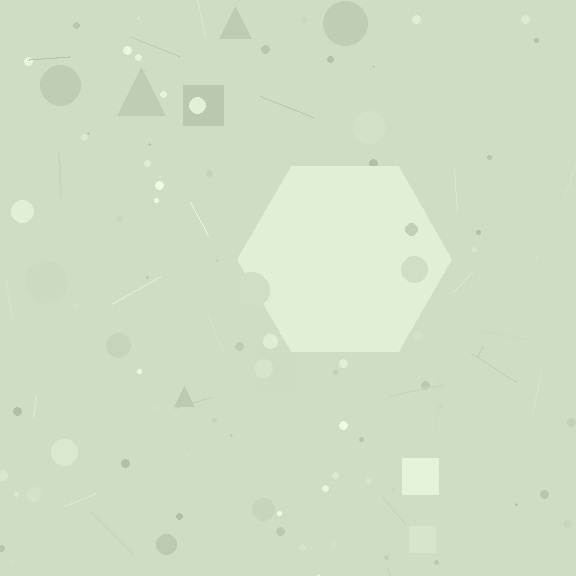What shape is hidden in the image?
A hexagon is hidden in the image.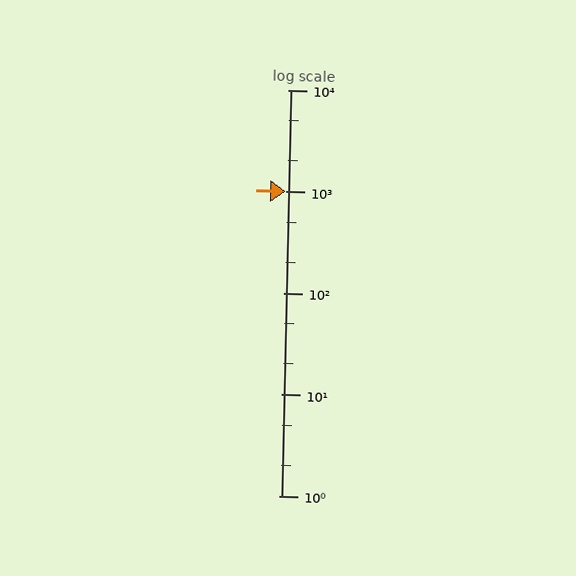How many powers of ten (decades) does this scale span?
The scale spans 4 decades, from 1 to 10000.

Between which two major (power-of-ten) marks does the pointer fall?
The pointer is between 1000 and 10000.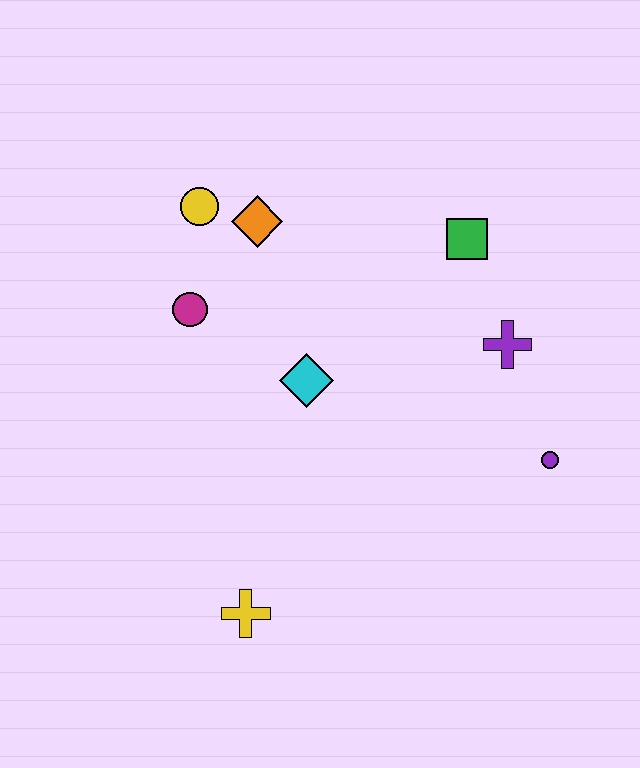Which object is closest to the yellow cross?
The cyan diamond is closest to the yellow cross.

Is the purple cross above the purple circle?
Yes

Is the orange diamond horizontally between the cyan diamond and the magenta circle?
Yes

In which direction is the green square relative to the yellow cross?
The green square is above the yellow cross.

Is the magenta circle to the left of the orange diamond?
Yes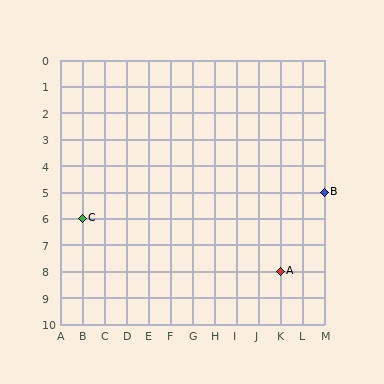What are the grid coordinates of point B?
Point B is at grid coordinates (M, 5).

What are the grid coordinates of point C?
Point C is at grid coordinates (B, 6).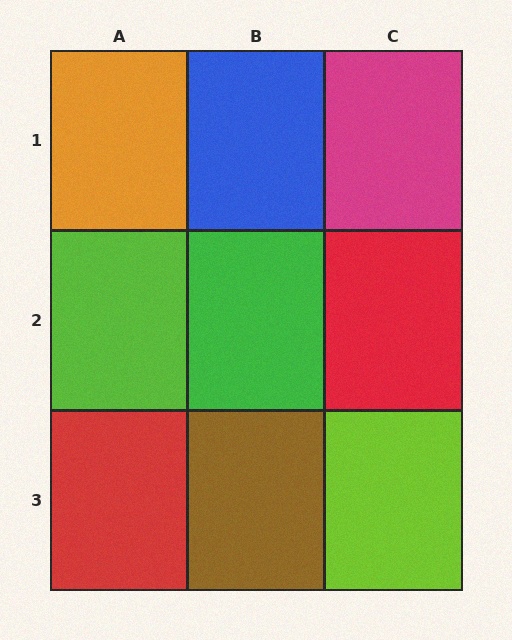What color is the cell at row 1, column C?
Magenta.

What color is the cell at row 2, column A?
Lime.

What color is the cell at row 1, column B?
Blue.